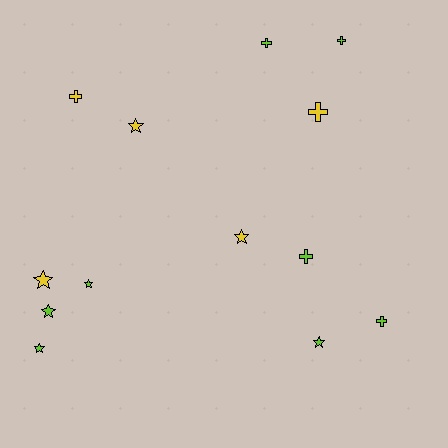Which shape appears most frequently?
Star, with 7 objects.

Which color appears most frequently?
Lime, with 8 objects.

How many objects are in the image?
There are 13 objects.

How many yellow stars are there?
There are 3 yellow stars.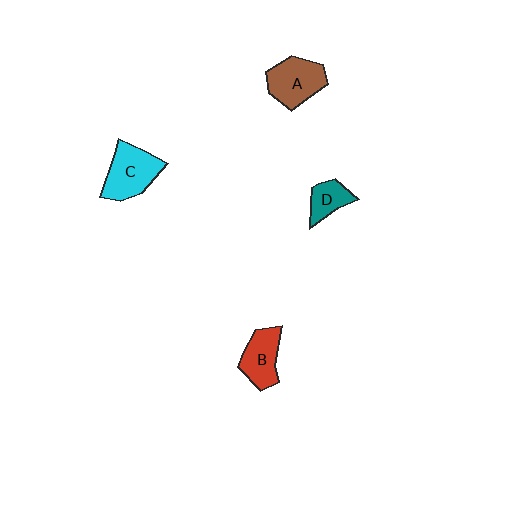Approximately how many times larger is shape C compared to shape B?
Approximately 1.3 times.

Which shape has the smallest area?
Shape D (teal).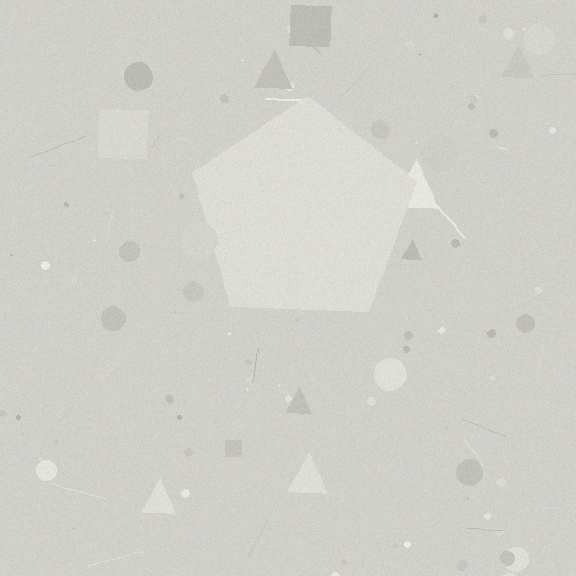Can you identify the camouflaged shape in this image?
The camouflaged shape is a pentagon.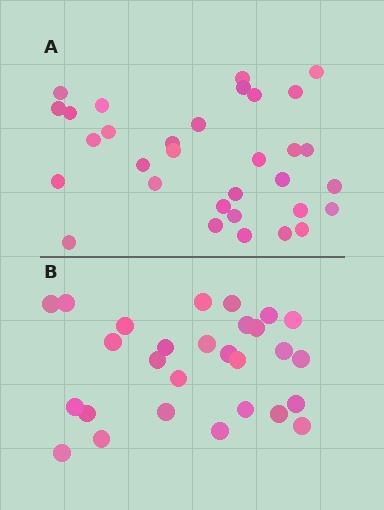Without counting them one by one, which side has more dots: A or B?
Region A (the top region) has more dots.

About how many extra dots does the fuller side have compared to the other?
Region A has about 4 more dots than region B.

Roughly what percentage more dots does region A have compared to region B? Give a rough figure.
About 15% more.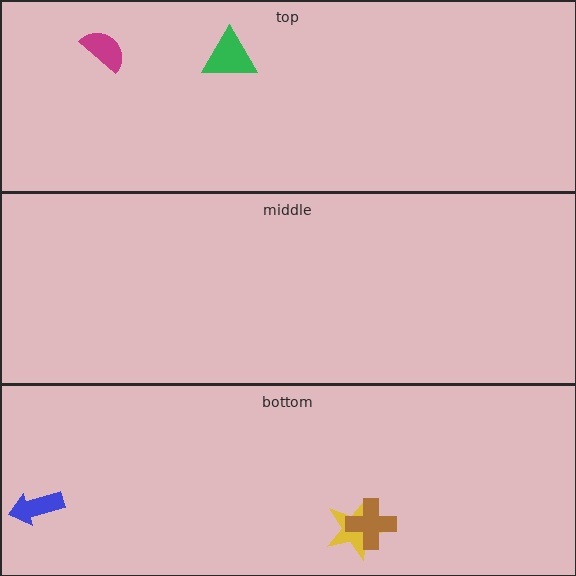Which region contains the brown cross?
The bottom region.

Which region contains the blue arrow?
The bottom region.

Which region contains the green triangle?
The top region.